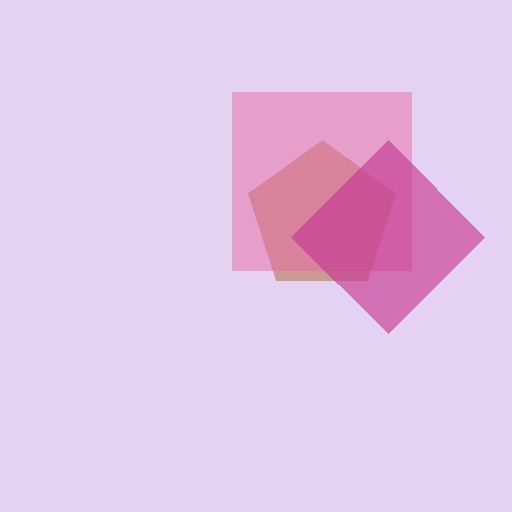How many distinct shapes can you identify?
There are 3 distinct shapes: a brown pentagon, a pink square, a magenta diamond.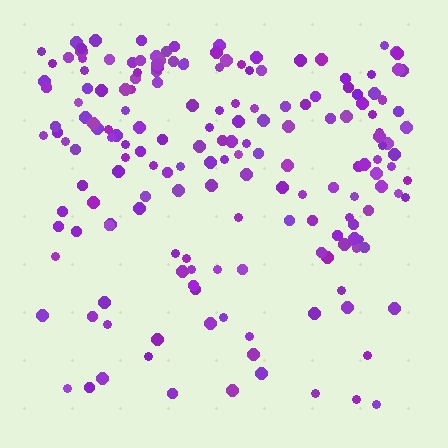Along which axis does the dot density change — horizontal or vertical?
Vertical.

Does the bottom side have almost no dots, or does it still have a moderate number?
Still a moderate number, just noticeably fewer than the top.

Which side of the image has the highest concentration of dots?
The top.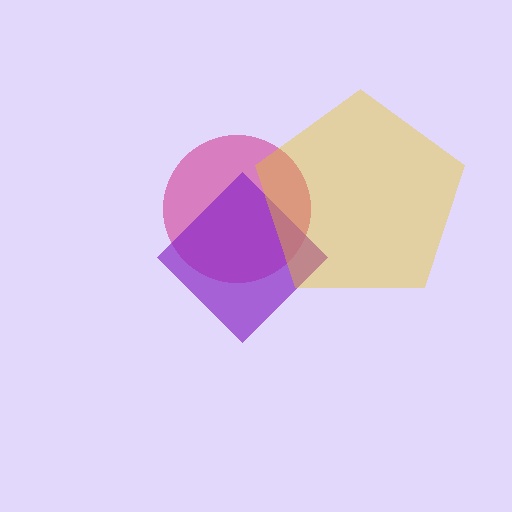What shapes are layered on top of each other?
The layered shapes are: a magenta circle, a purple diamond, a yellow pentagon.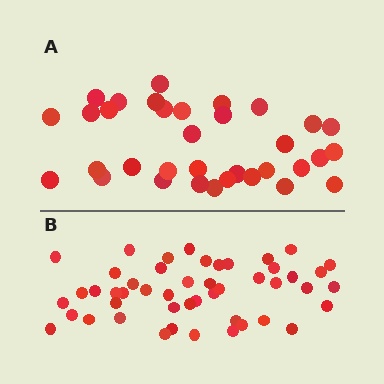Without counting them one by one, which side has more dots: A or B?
Region B (the bottom region) has more dots.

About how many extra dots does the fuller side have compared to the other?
Region B has approximately 15 more dots than region A.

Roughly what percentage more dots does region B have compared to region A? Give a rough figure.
About 40% more.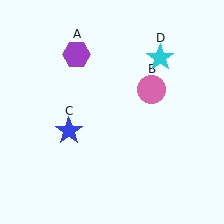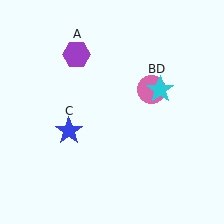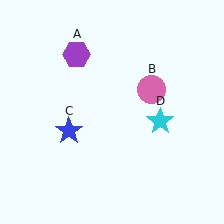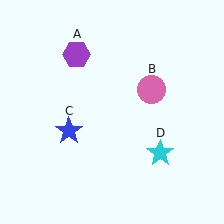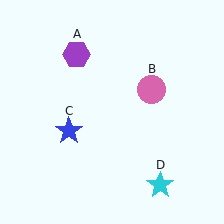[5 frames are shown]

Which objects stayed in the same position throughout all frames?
Purple hexagon (object A) and pink circle (object B) and blue star (object C) remained stationary.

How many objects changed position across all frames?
1 object changed position: cyan star (object D).